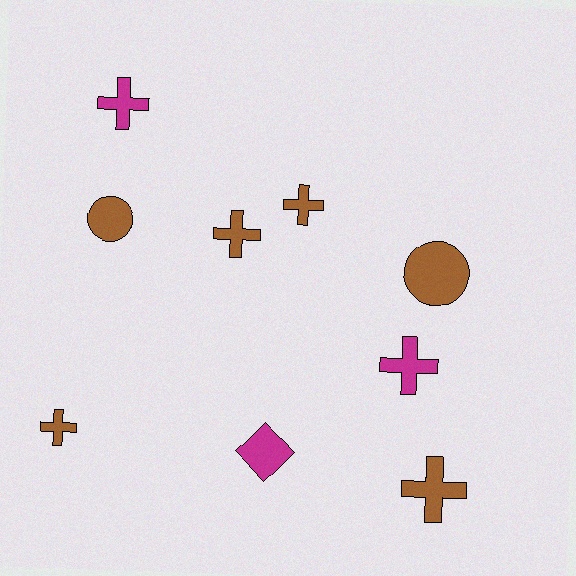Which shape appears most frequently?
Cross, with 6 objects.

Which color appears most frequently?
Brown, with 6 objects.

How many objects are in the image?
There are 9 objects.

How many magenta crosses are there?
There are 2 magenta crosses.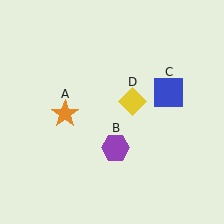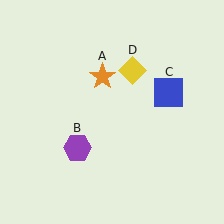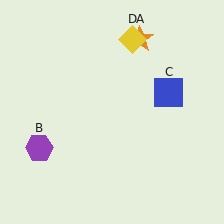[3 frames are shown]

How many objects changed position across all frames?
3 objects changed position: orange star (object A), purple hexagon (object B), yellow diamond (object D).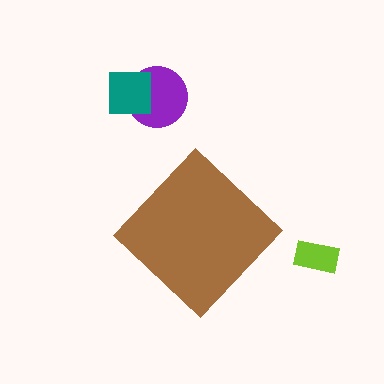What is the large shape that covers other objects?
A brown diamond.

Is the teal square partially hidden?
No, the teal square is fully visible.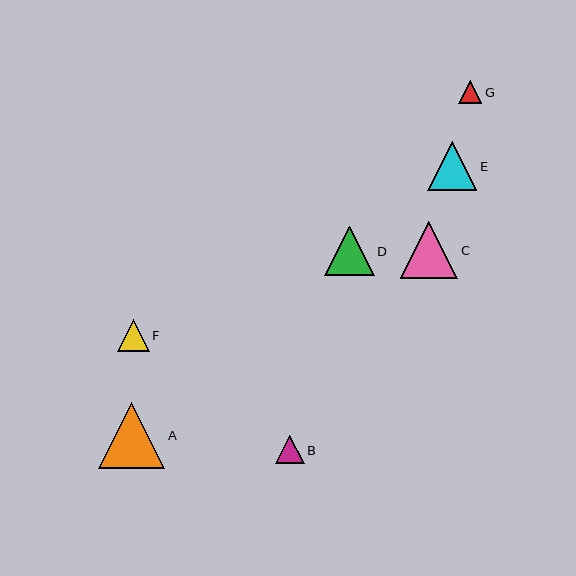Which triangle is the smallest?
Triangle G is the smallest with a size of approximately 23 pixels.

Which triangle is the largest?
Triangle A is the largest with a size of approximately 66 pixels.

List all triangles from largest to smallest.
From largest to smallest: A, C, D, E, F, B, G.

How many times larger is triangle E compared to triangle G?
Triangle E is approximately 2.2 times the size of triangle G.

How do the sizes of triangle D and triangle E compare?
Triangle D and triangle E are approximately the same size.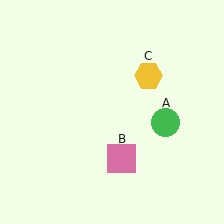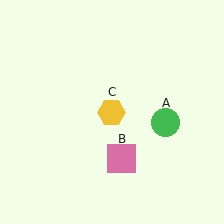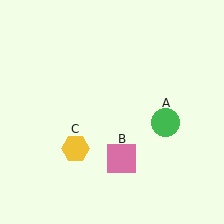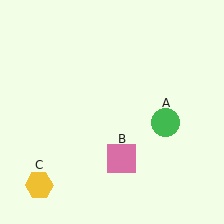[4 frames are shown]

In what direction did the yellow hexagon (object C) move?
The yellow hexagon (object C) moved down and to the left.